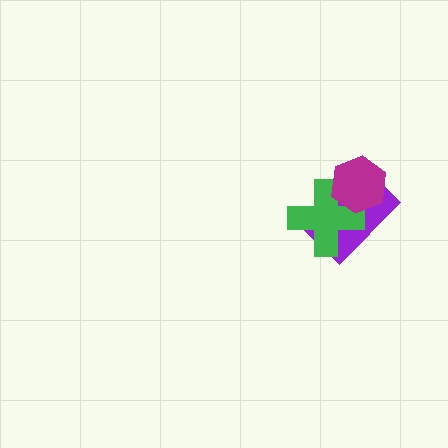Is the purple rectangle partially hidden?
Yes, it is partially covered by another shape.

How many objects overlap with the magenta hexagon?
2 objects overlap with the magenta hexagon.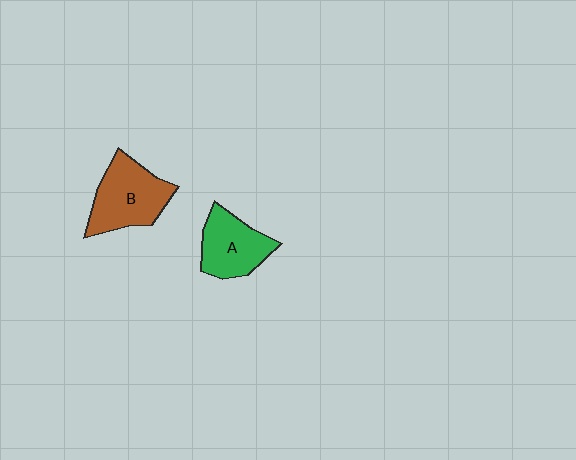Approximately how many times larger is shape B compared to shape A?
Approximately 1.2 times.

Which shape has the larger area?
Shape B (brown).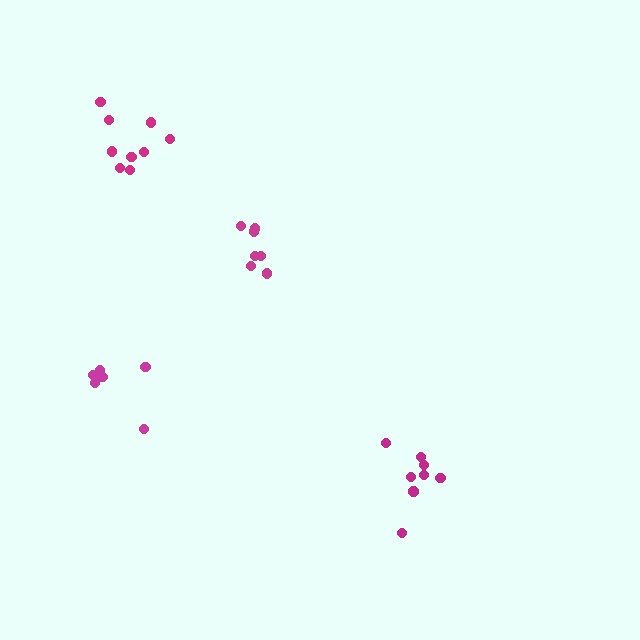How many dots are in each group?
Group 1: 9 dots, Group 2: 8 dots, Group 3: 7 dots, Group 4: 6 dots (30 total).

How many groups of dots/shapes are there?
There are 4 groups.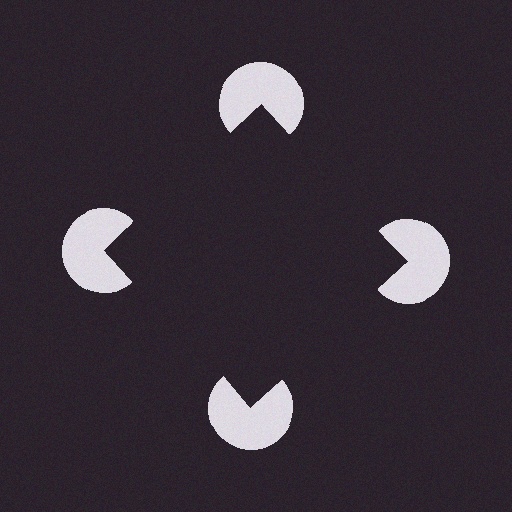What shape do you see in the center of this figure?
An illusory square — its edges are inferred from the aligned wedge cuts in the pac-man discs, not physically drawn.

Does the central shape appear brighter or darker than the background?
It typically appears slightly darker than the background, even though no actual brightness change is drawn.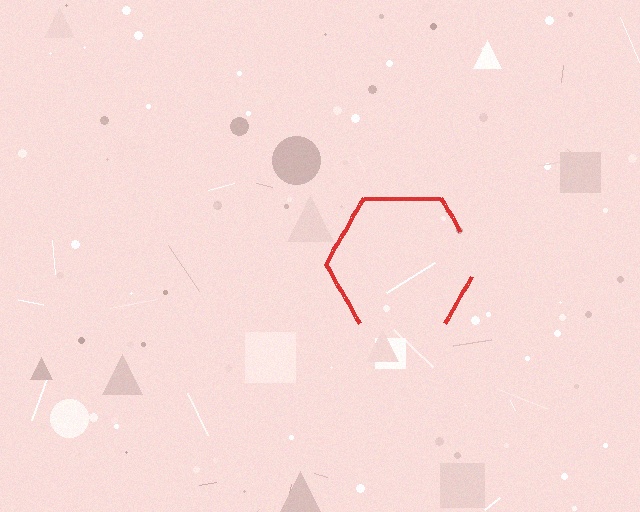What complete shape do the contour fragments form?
The contour fragments form a hexagon.